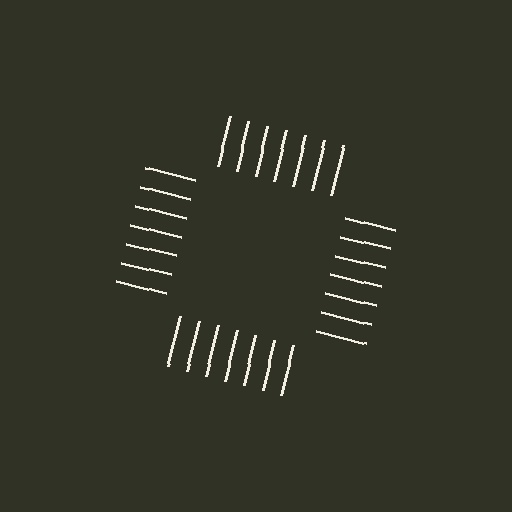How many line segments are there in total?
28 — 7 along each of the 4 edges.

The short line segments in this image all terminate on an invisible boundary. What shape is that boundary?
An illusory square — the line segments terminate on its edges but no continuous stroke is drawn.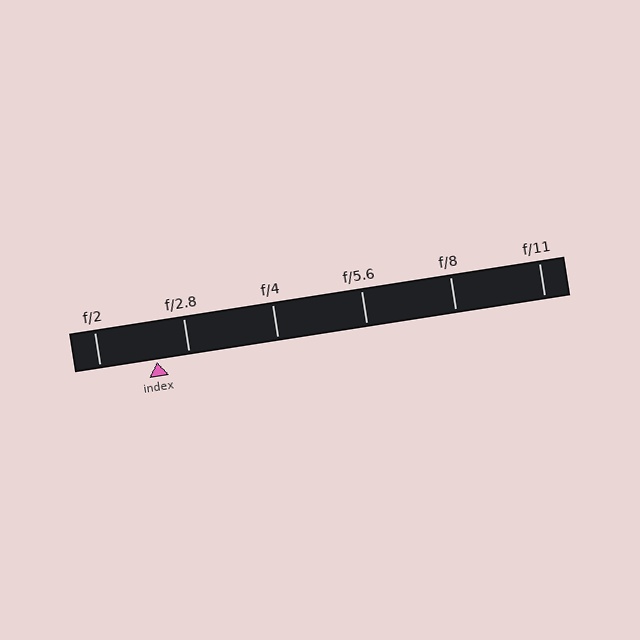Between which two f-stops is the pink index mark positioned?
The index mark is between f/2 and f/2.8.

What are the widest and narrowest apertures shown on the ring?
The widest aperture shown is f/2 and the narrowest is f/11.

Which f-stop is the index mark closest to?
The index mark is closest to f/2.8.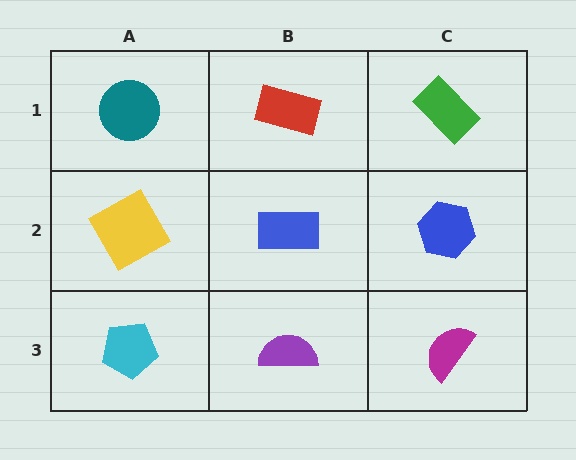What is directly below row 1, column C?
A blue hexagon.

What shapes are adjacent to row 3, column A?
A yellow square (row 2, column A), a purple semicircle (row 3, column B).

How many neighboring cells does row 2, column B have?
4.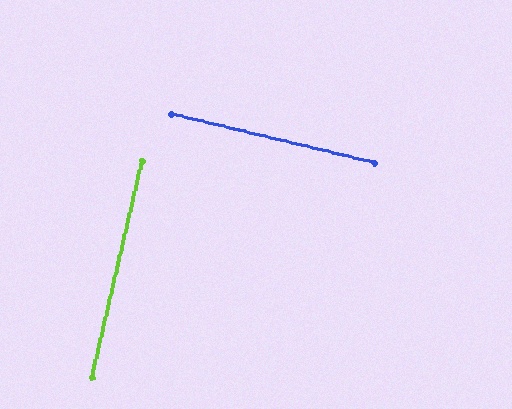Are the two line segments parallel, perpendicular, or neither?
Perpendicular — they meet at approximately 89°.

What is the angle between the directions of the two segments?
Approximately 89 degrees.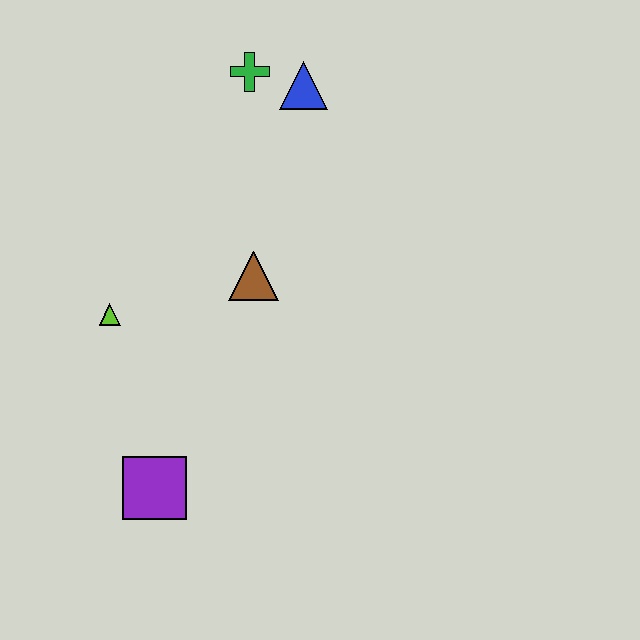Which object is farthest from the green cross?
The purple square is farthest from the green cross.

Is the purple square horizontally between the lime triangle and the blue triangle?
Yes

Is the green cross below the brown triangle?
No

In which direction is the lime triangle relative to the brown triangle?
The lime triangle is to the left of the brown triangle.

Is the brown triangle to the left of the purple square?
No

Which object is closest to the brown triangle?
The lime triangle is closest to the brown triangle.